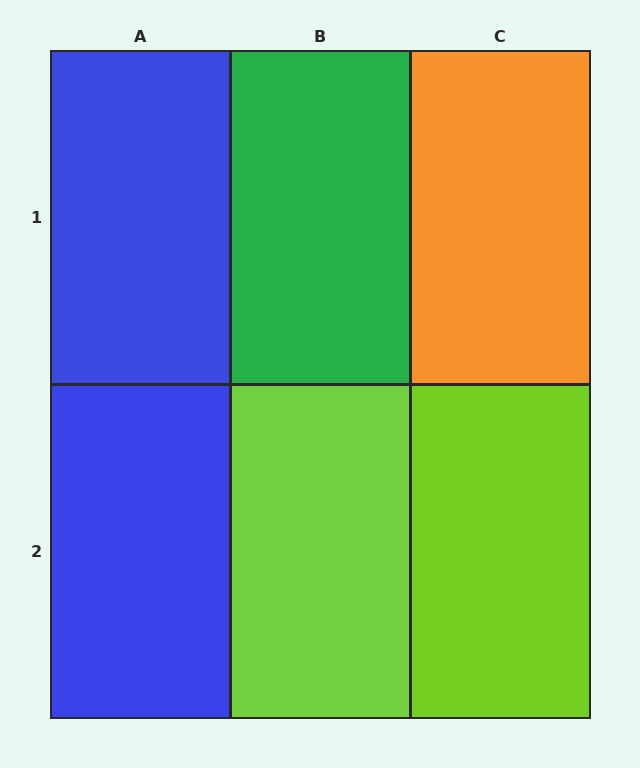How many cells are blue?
2 cells are blue.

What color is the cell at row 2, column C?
Lime.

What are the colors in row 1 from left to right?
Blue, green, orange.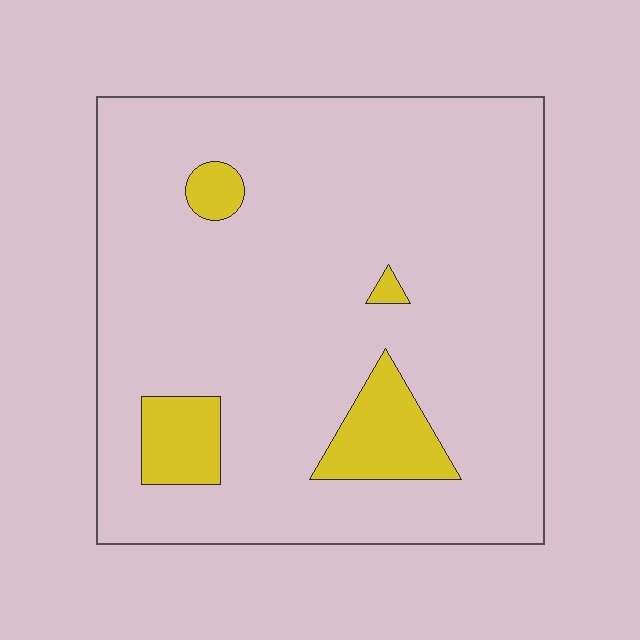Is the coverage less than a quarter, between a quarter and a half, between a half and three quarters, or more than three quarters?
Less than a quarter.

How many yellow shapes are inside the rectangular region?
4.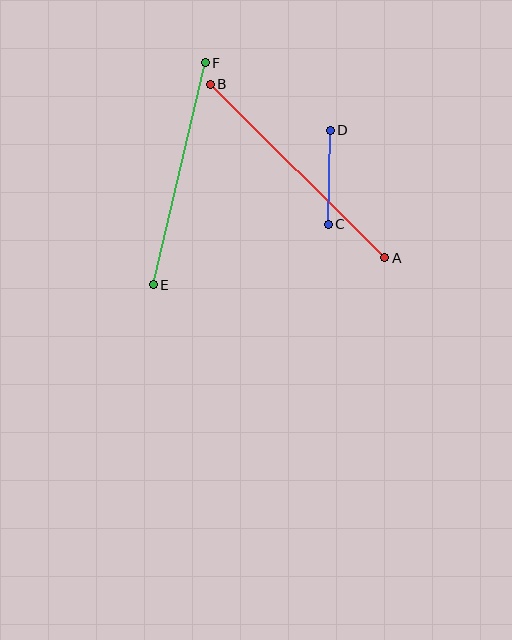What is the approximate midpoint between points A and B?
The midpoint is at approximately (297, 171) pixels.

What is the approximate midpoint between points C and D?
The midpoint is at approximately (329, 177) pixels.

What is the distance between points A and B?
The distance is approximately 246 pixels.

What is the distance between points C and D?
The distance is approximately 94 pixels.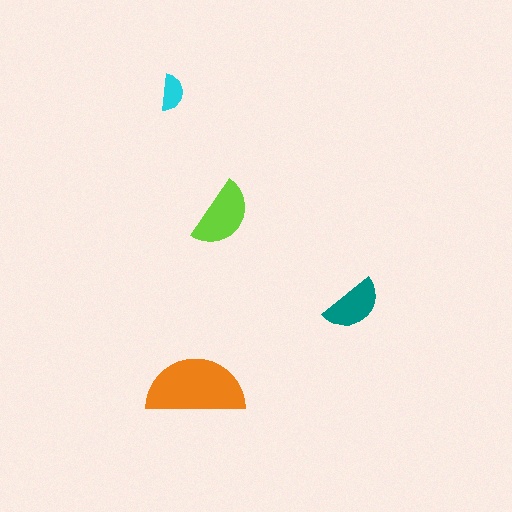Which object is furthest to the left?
The cyan semicircle is leftmost.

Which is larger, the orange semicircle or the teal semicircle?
The orange one.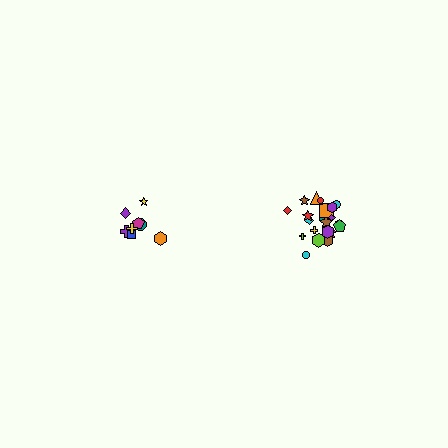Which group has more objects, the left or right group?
The right group.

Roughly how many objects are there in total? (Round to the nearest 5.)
Roughly 30 objects in total.